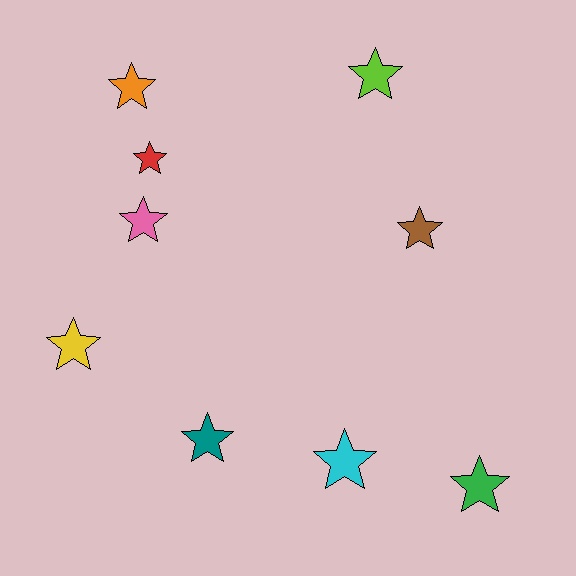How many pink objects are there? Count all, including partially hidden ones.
There is 1 pink object.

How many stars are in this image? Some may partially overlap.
There are 9 stars.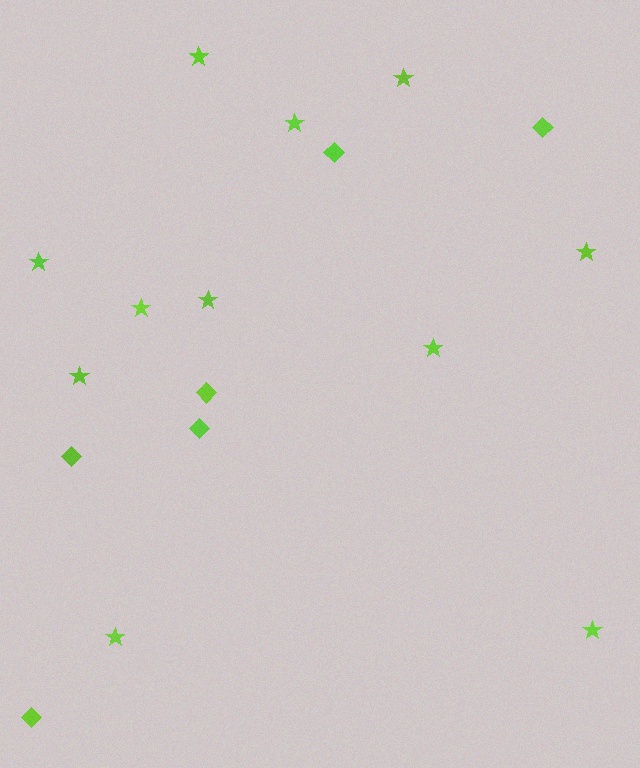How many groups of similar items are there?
There are 2 groups: one group of diamonds (6) and one group of stars (11).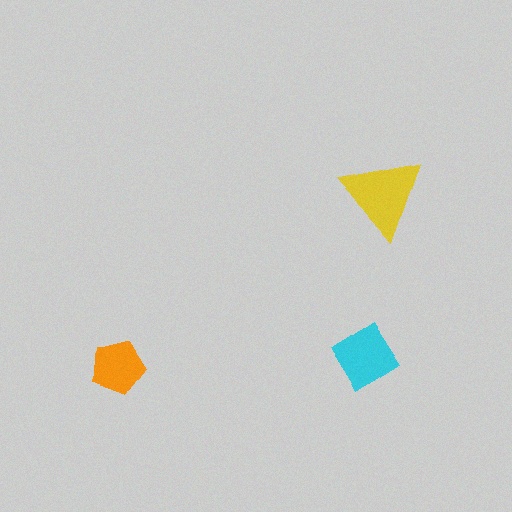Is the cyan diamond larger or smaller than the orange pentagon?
Larger.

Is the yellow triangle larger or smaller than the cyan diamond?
Larger.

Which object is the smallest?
The orange pentagon.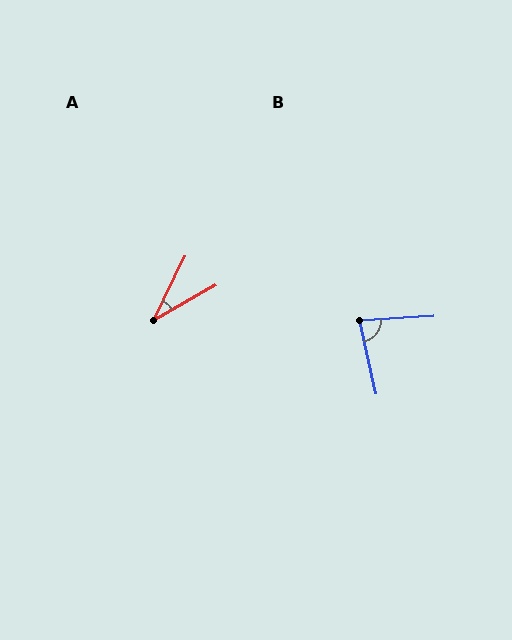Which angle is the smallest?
A, at approximately 35 degrees.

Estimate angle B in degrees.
Approximately 81 degrees.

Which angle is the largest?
B, at approximately 81 degrees.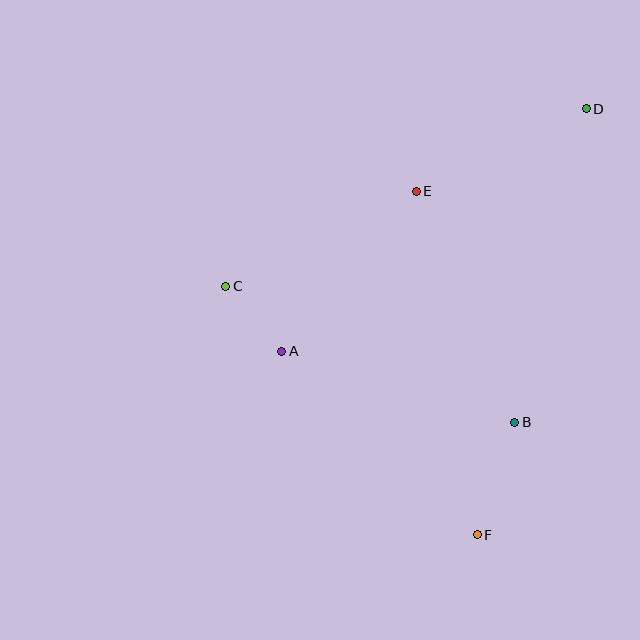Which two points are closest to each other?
Points A and C are closest to each other.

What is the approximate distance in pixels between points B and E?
The distance between B and E is approximately 251 pixels.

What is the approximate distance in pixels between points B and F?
The distance between B and F is approximately 119 pixels.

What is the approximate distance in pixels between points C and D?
The distance between C and D is approximately 402 pixels.